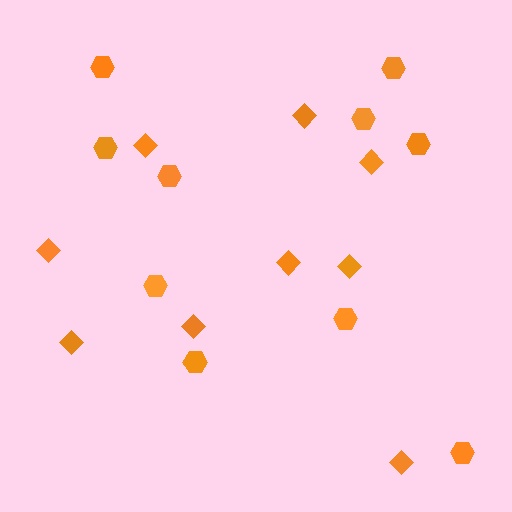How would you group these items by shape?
There are 2 groups: one group of diamonds (9) and one group of hexagons (10).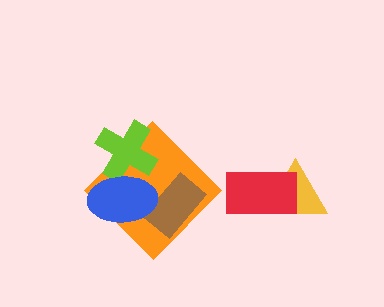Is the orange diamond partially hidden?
Yes, it is partially covered by another shape.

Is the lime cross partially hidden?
Yes, it is partially covered by another shape.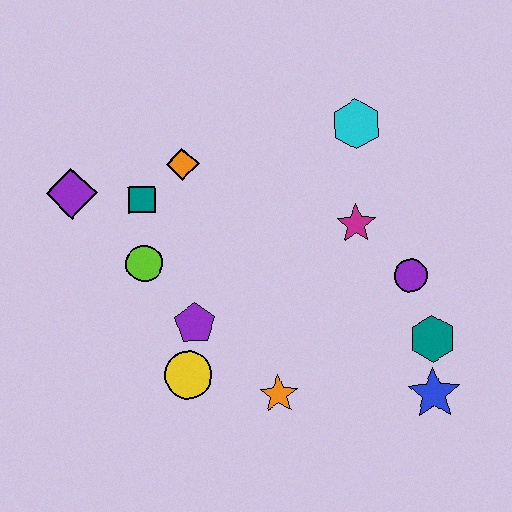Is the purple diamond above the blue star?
Yes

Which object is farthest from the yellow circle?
The cyan hexagon is farthest from the yellow circle.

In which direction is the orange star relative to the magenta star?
The orange star is below the magenta star.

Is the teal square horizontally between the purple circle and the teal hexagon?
No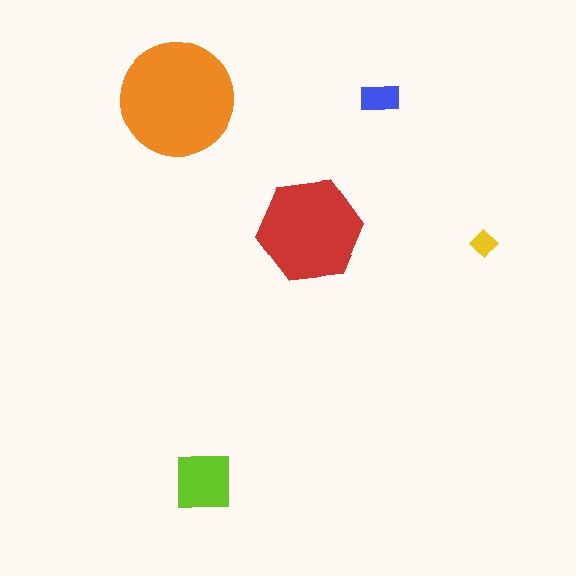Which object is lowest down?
The lime square is bottommost.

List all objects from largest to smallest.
The orange circle, the red hexagon, the lime square, the blue rectangle, the yellow diamond.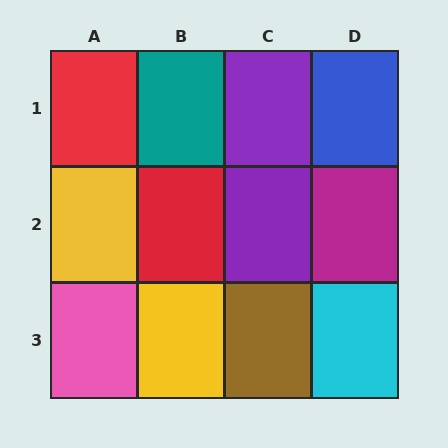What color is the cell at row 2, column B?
Red.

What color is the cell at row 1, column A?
Red.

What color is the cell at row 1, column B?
Teal.